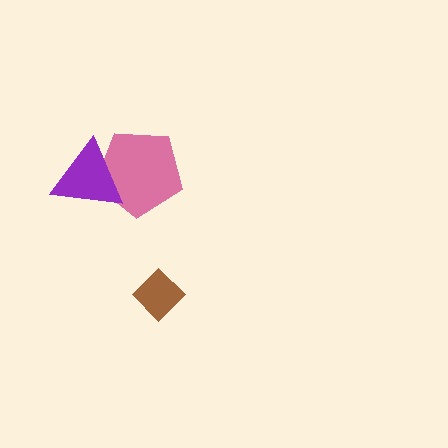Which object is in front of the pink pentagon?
The purple triangle is in front of the pink pentagon.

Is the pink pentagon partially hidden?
Yes, it is partially covered by another shape.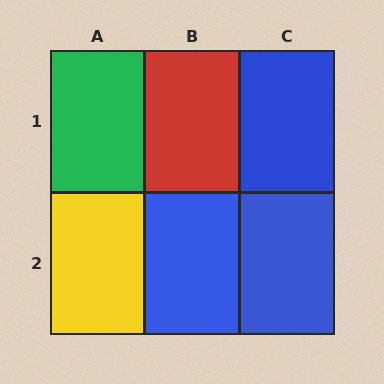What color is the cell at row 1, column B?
Red.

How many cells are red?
1 cell is red.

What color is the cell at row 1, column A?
Green.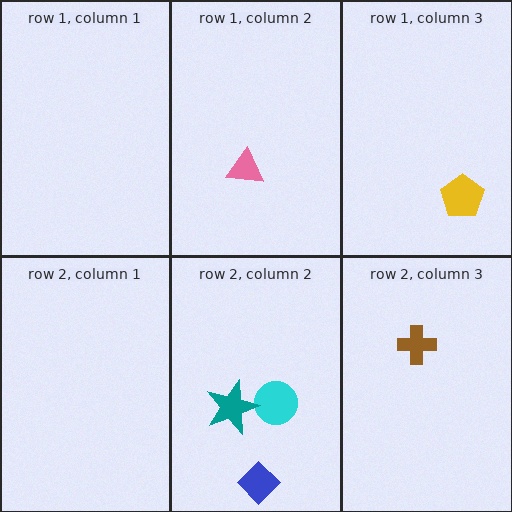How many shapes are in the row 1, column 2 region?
1.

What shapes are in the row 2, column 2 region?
The blue diamond, the cyan circle, the teal star.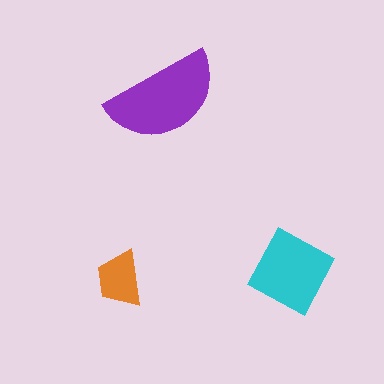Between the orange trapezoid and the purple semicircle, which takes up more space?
The purple semicircle.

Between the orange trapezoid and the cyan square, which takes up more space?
The cyan square.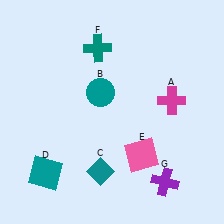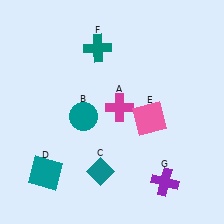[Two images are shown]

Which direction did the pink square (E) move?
The pink square (E) moved up.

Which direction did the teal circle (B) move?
The teal circle (B) moved down.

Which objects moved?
The objects that moved are: the magenta cross (A), the teal circle (B), the pink square (E).